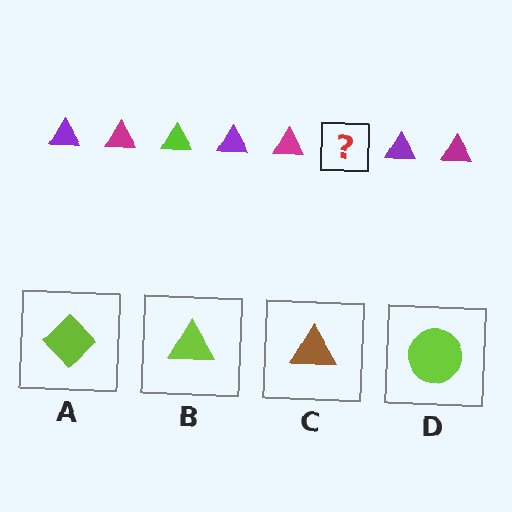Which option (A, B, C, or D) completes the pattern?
B.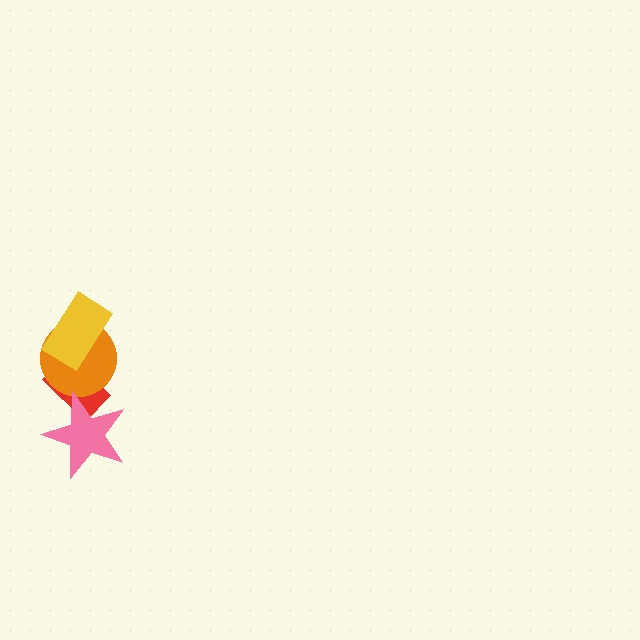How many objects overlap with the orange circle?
2 objects overlap with the orange circle.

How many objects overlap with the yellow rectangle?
2 objects overlap with the yellow rectangle.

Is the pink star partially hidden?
No, no other shape covers it.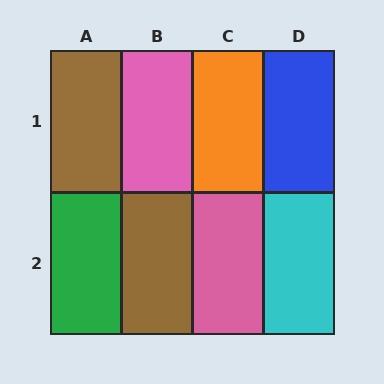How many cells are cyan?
1 cell is cyan.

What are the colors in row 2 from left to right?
Green, brown, pink, cyan.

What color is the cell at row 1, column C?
Orange.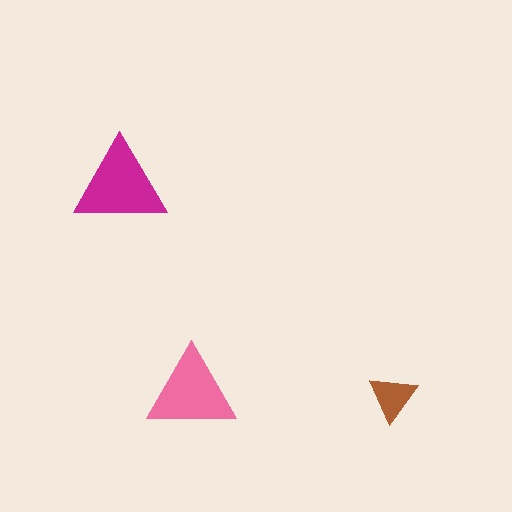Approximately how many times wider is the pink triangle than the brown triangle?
About 2 times wider.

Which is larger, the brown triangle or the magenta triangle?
The magenta one.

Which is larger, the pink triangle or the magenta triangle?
The magenta one.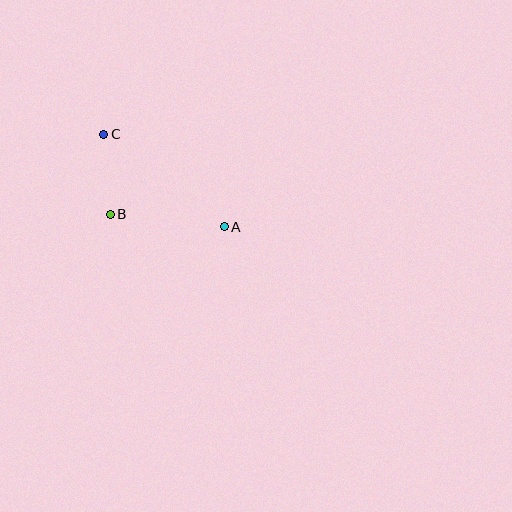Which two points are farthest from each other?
Points A and C are farthest from each other.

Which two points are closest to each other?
Points B and C are closest to each other.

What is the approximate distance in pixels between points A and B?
The distance between A and B is approximately 115 pixels.